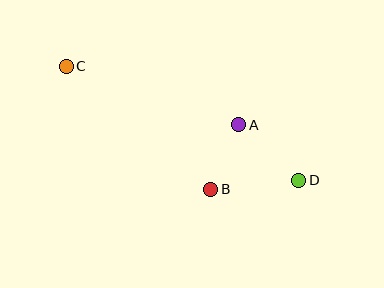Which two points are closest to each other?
Points A and B are closest to each other.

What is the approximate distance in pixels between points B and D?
The distance between B and D is approximately 88 pixels.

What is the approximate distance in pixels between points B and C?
The distance between B and C is approximately 190 pixels.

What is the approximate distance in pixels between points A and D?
The distance between A and D is approximately 82 pixels.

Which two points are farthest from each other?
Points C and D are farthest from each other.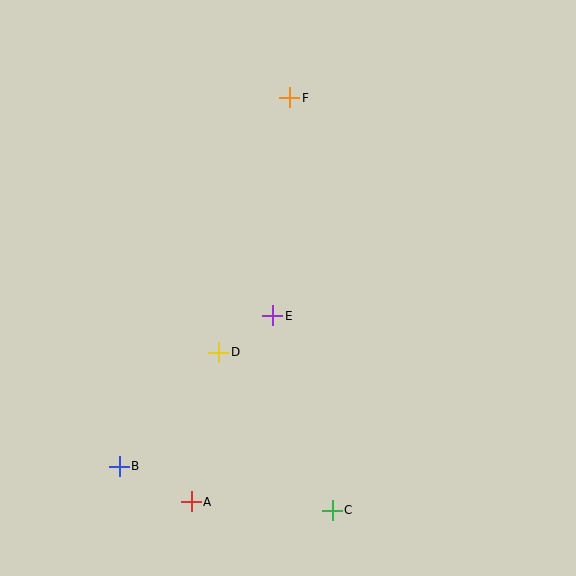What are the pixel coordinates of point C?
Point C is at (332, 510).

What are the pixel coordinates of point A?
Point A is at (191, 502).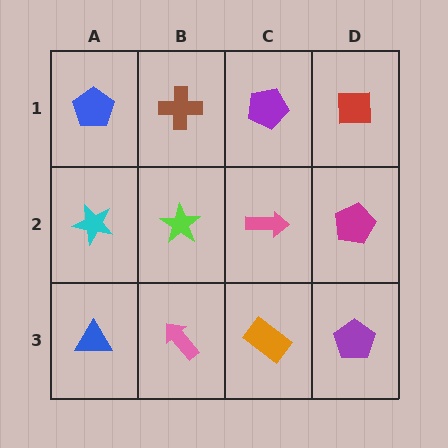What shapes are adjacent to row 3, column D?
A magenta pentagon (row 2, column D), an orange rectangle (row 3, column C).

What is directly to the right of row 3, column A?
A pink arrow.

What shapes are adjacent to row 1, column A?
A cyan star (row 2, column A), a brown cross (row 1, column B).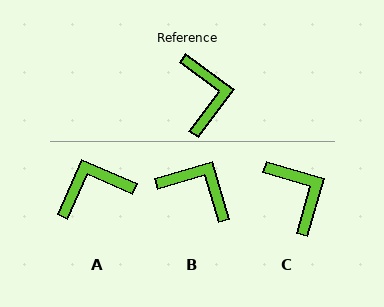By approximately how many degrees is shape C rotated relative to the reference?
Approximately 21 degrees counter-clockwise.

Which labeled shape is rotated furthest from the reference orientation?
A, about 103 degrees away.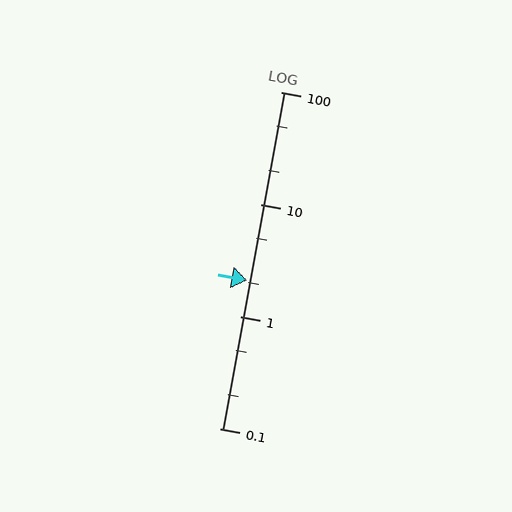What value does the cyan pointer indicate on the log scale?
The pointer indicates approximately 2.1.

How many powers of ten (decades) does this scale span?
The scale spans 3 decades, from 0.1 to 100.